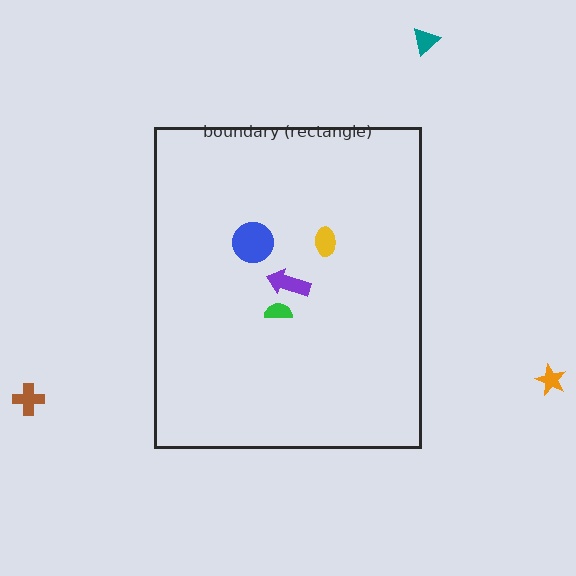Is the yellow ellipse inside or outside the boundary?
Inside.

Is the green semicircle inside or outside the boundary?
Inside.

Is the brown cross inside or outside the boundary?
Outside.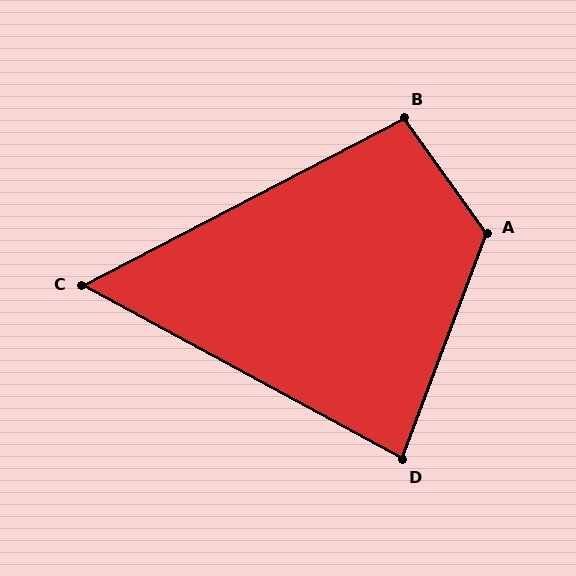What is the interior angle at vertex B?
Approximately 98 degrees (obtuse).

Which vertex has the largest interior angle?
A, at approximately 124 degrees.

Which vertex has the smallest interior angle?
C, at approximately 56 degrees.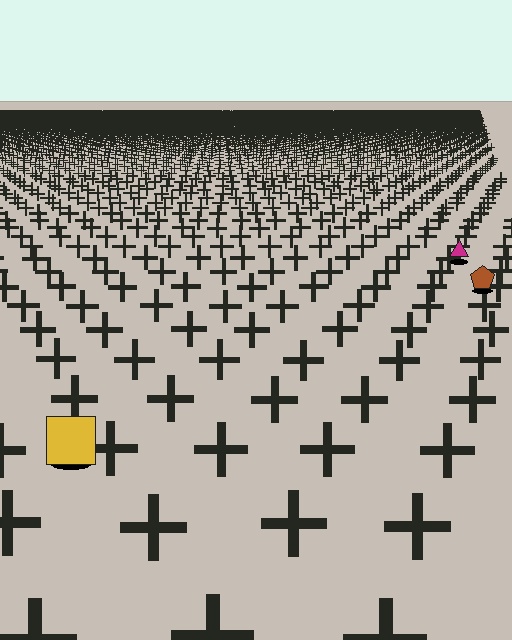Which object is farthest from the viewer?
The magenta triangle is farthest from the viewer. It appears smaller and the ground texture around it is denser.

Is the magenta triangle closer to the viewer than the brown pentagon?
No. The brown pentagon is closer — you can tell from the texture gradient: the ground texture is coarser near it.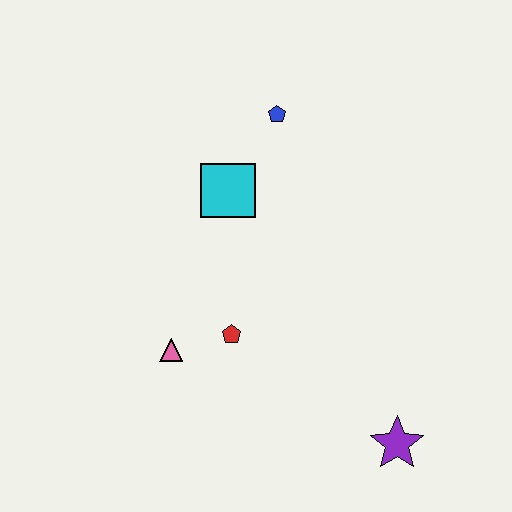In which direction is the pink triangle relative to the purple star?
The pink triangle is to the left of the purple star.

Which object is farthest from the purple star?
The blue pentagon is farthest from the purple star.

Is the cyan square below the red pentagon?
No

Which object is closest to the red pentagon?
The pink triangle is closest to the red pentagon.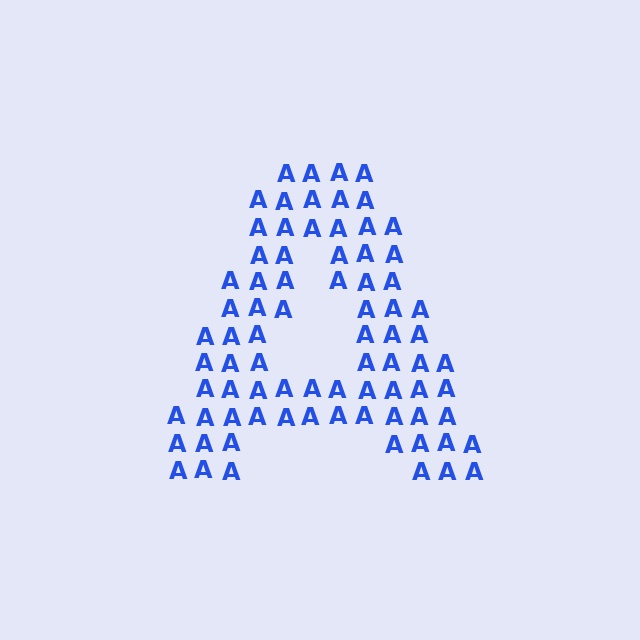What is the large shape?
The large shape is the letter A.